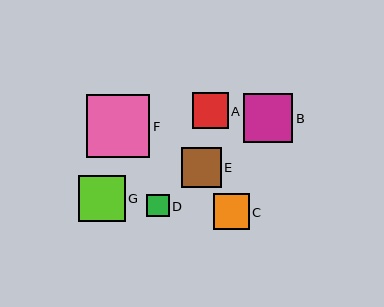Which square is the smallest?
Square D is the smallest with a size of approximately 23 pixels.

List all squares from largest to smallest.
From largest to smallest: F, B, G, E, C, A, D.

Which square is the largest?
Square F is the largest with a size of approximately 63 pixels.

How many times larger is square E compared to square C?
Square E is approximately 1.1 times the size of square C.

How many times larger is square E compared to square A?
Square E is approximately 1.1 times the size of square A.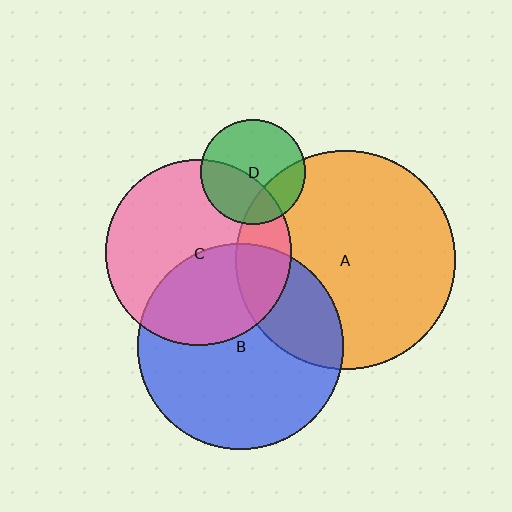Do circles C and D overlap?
Yes.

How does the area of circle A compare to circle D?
Approximately 4.4 times.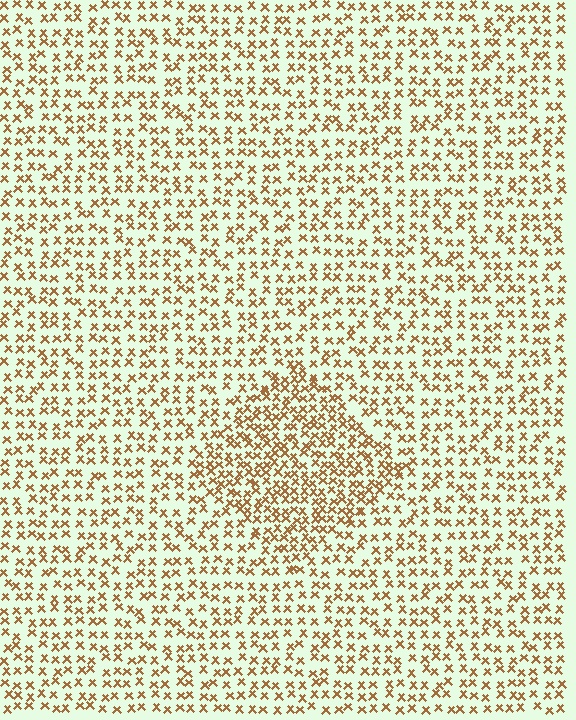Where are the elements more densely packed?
The elements are more densely packed inside the diamond boundary.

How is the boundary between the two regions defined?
The boundary is defined by a change in element density (approximately 1.7x ratio). All elements are the same color, size, and shape.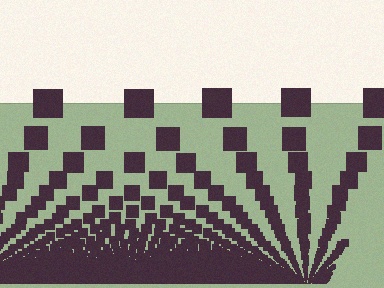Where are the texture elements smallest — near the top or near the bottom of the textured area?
Near the bottom.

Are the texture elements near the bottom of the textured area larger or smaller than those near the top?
Smaller. The gradient is inverted — elements near the bottom are smaller and denser.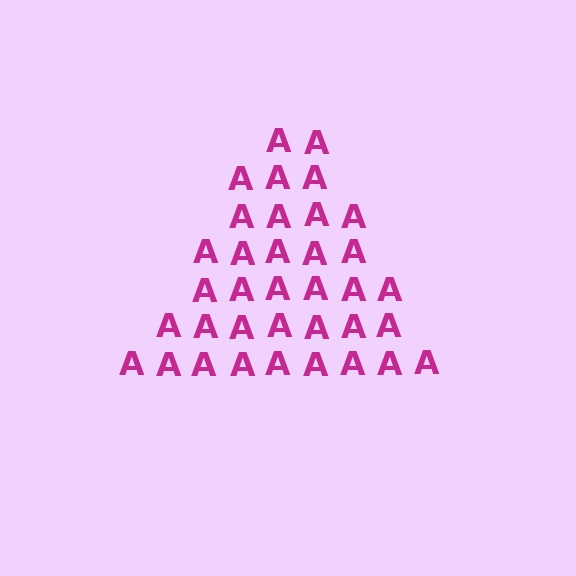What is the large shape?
The large shape is a triangle.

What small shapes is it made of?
It is made of small letter A's.